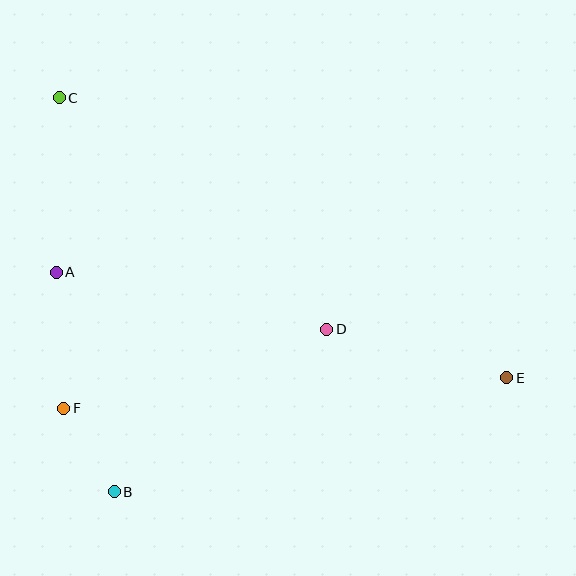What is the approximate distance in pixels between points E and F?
The distance between E and F is approximately 444 pixels.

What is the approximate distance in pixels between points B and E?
The distance between B and E is approximately 409 pixels.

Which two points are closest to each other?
Points B and F are closest to each other.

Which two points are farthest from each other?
Points C and E are farthest from each other.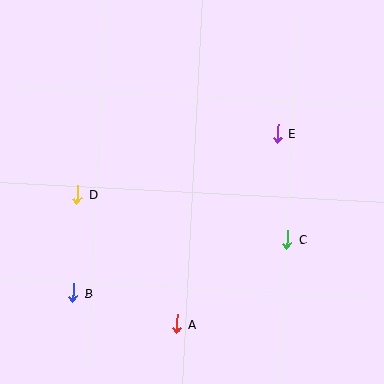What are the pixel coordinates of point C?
Point C is at (287, 239).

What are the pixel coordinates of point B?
Point B is at (74, 293).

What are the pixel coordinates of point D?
Point D is at (78, 194).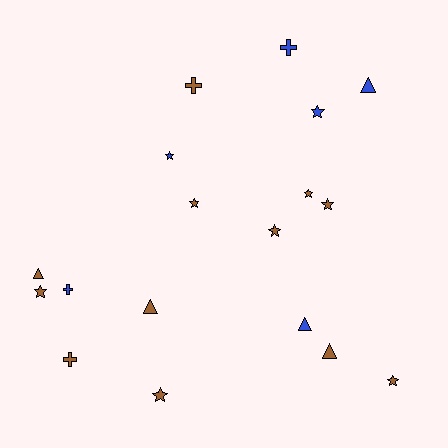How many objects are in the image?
There are 18 objects.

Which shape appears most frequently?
Star, with 9 objects.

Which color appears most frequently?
Brown, with 12 objects.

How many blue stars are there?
There are 2 blue stars.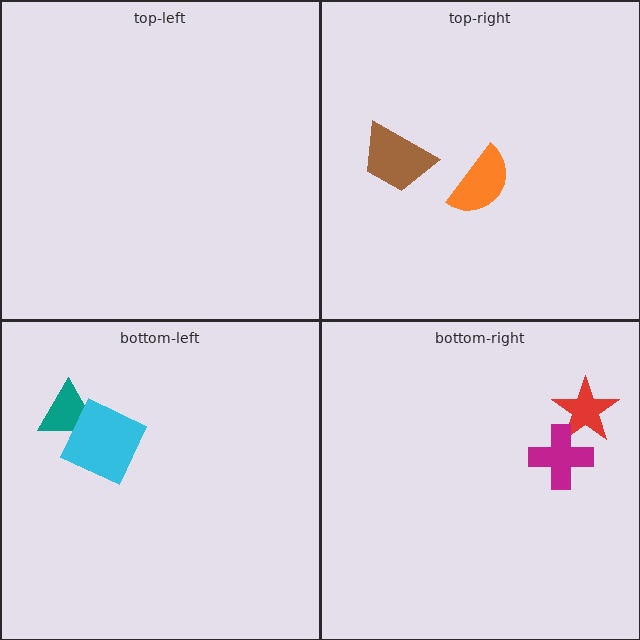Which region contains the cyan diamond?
The bottom-left region.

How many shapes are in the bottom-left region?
2.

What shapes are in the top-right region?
The orange semicircle, the brown trapezoid.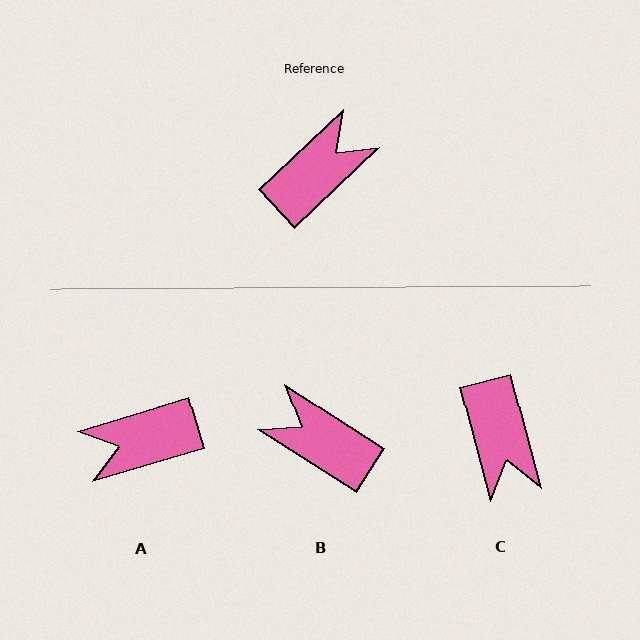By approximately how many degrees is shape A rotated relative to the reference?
Approximately 153 degrees counter-clockwise.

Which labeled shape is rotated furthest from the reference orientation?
A, about 153 degrees away.